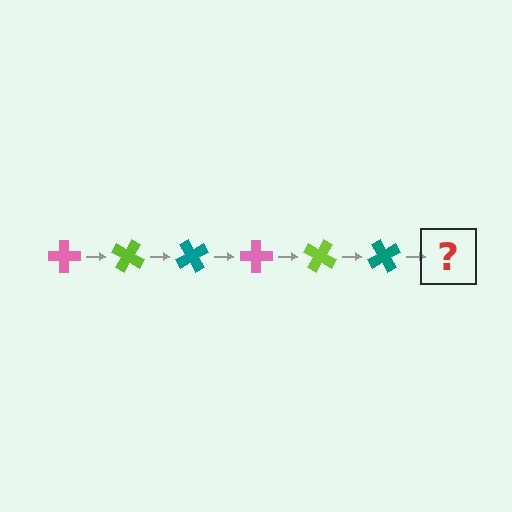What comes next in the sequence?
The next element should be a pink cross, rotated 180 degrees from the start.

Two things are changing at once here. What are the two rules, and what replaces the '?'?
The two rules are that it rotates 30 degrees each step and the color cycles through pink, lime, and teal. The '?' should be a pink cross, rotated 180 degrees from the start.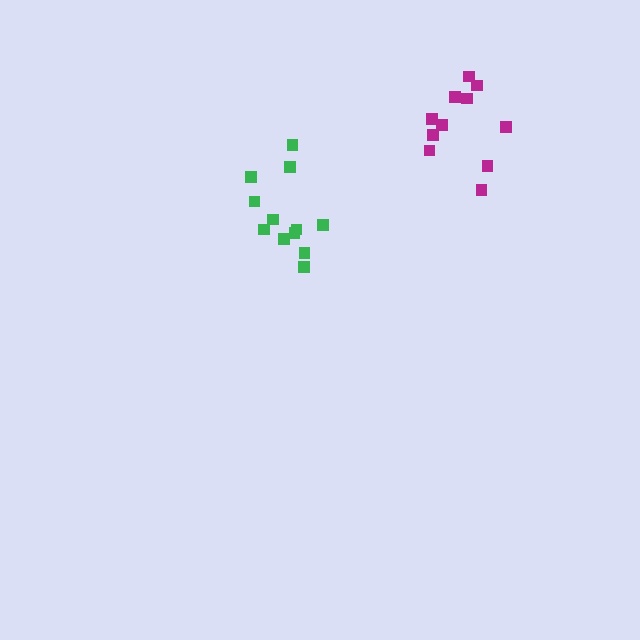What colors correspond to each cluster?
The clusters are colored: magenta, green.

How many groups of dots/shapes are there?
There are 2 groups.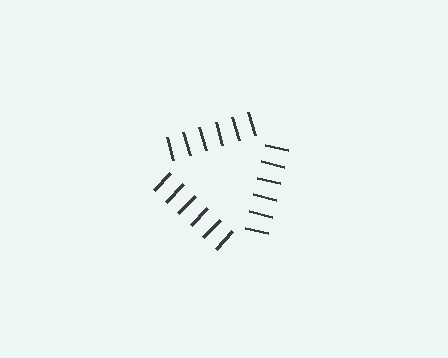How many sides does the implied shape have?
3 sides — the line-ends trace a triangle.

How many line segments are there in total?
18 — 6 along each of the 3 edges.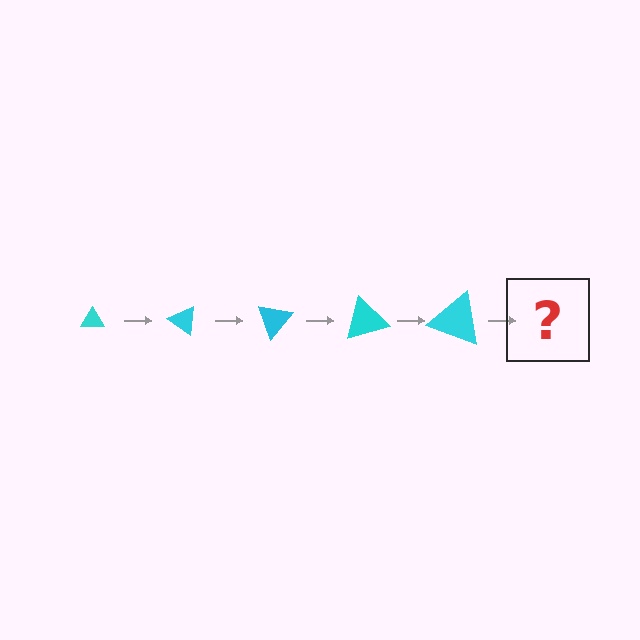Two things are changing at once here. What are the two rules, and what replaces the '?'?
The two rules are that the triangle grows larger each step and it rotates 35 degrees each step. The '?' should be a triangle, larger than the previous one and rotated 175 degrees from the start.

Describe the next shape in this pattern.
It should be a triangle, larger than the previous one and rotated 175 degrees from the start.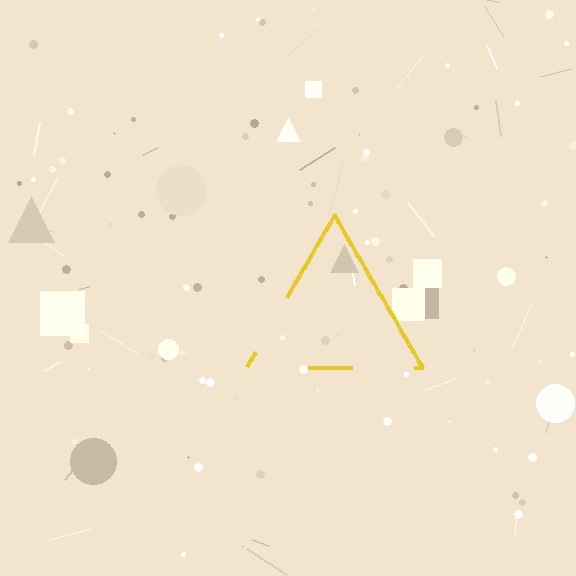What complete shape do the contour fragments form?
The contour fragments form a triangle.